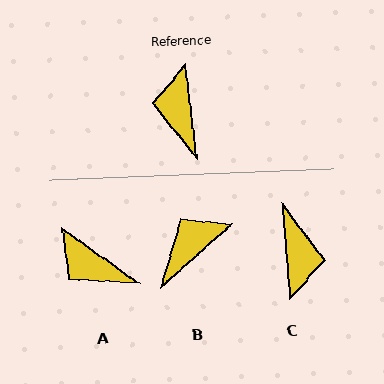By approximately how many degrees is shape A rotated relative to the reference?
Approximately 48 degrees counter-clockwise.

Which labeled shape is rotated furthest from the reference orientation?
C, about 177 degrees away.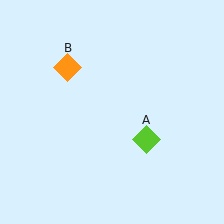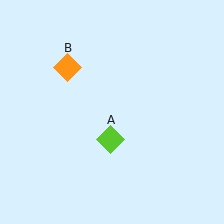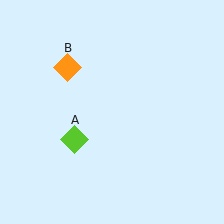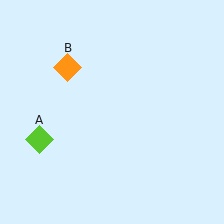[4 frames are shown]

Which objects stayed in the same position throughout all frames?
Orange diamond (object B) remained stationary.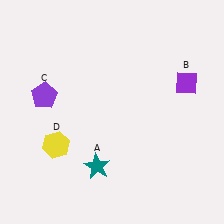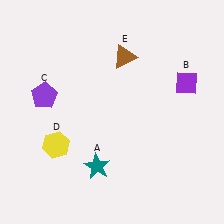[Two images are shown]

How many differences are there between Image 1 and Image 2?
There is 1 difference between the two images.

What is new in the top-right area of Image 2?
A brown triangle (E) was added in the top-right area of Image 2.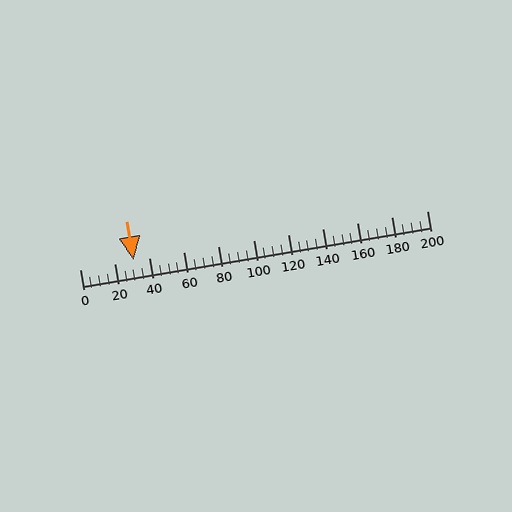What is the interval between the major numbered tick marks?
The major tick marks are spaced 20 units apart.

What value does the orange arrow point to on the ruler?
The orange arrow points to approximately 31.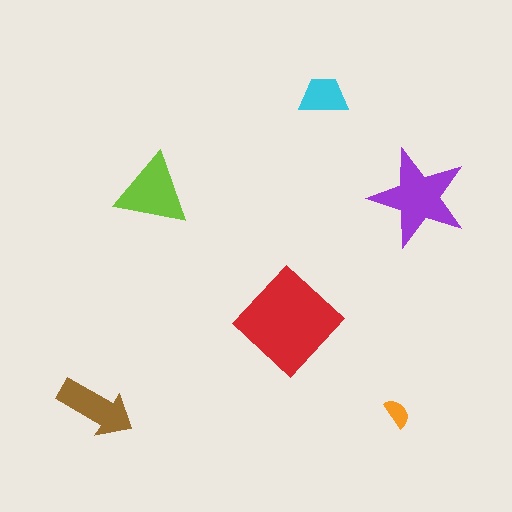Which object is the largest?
The red diamond.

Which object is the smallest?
The orange semicircle.